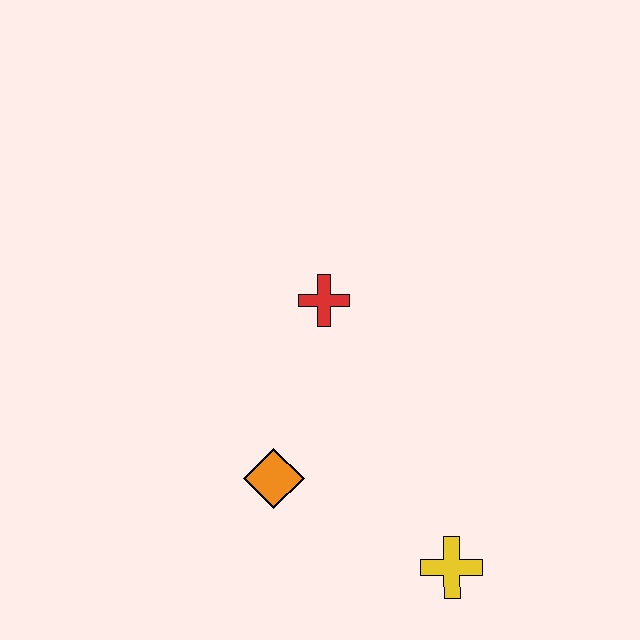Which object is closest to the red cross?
The orange diamond is closest to the red cross.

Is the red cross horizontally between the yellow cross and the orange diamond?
Yes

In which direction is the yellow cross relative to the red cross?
The yellow cross is below the red cross.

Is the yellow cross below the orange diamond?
Yes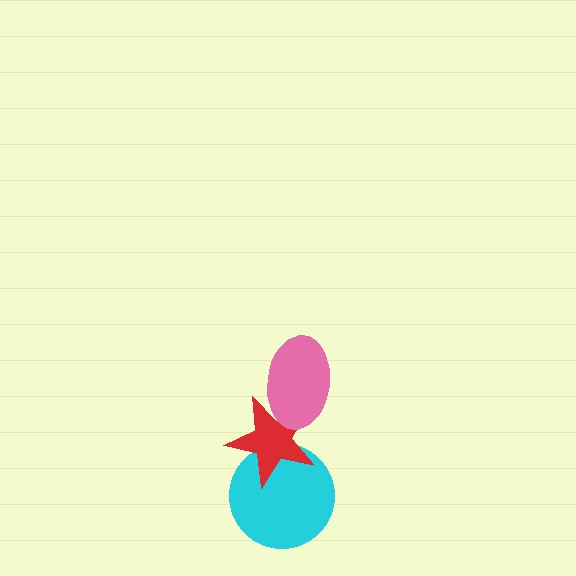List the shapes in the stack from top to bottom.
From top to bottom: the pink ellipse, the red star, the cyan circle.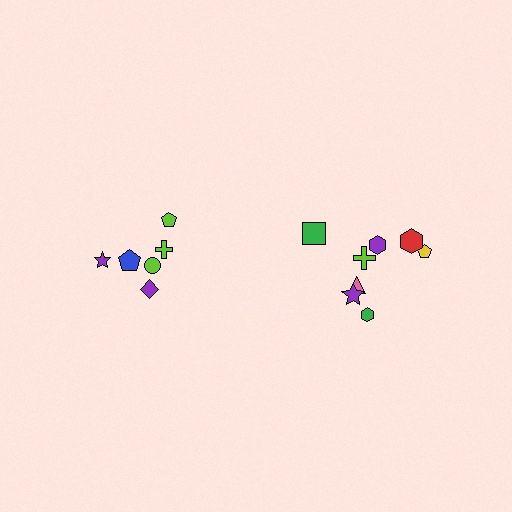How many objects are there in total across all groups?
There are 14 objects.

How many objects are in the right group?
There are 8 objects.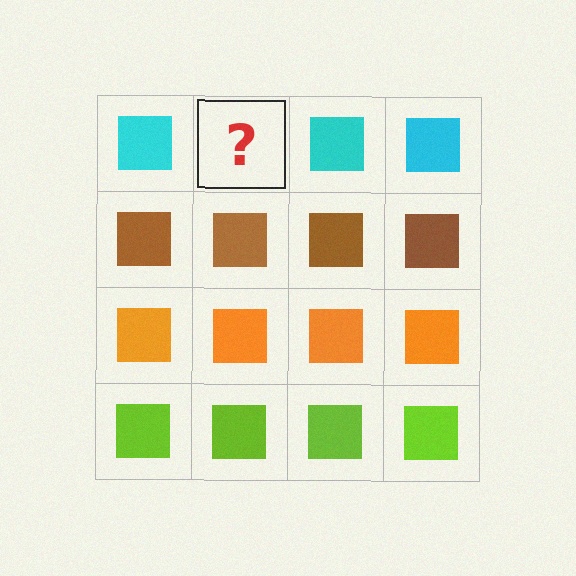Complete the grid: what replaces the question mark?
The question mark should be replaced with a cyan square.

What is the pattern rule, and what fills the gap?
The rule is that each row has a consistent color. The gap should be filled with a cyan square.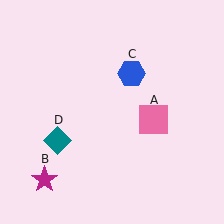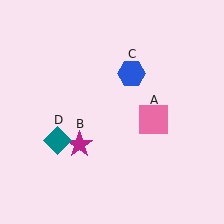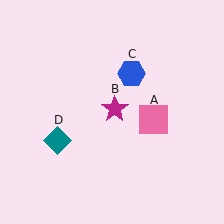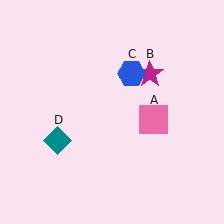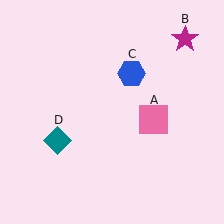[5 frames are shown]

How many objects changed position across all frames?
1 object changed position: magenta star (object B).